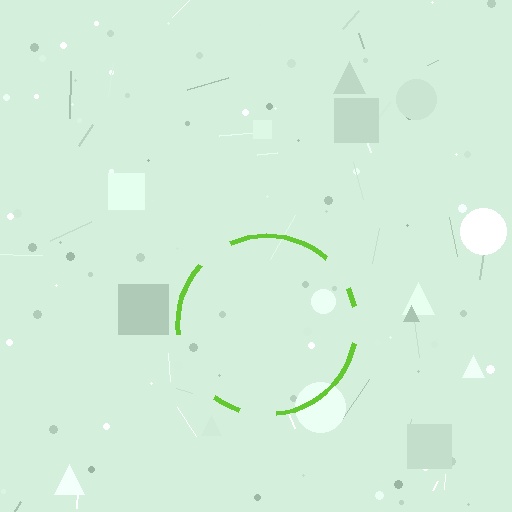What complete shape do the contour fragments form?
The contour fragments form a circle.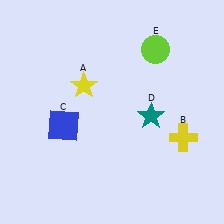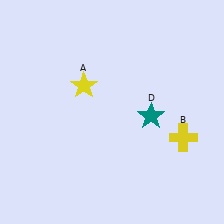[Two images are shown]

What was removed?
The lime circle (E), the blue square (C) were removed in Image 2.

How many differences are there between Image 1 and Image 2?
There are 2 differences between the two images.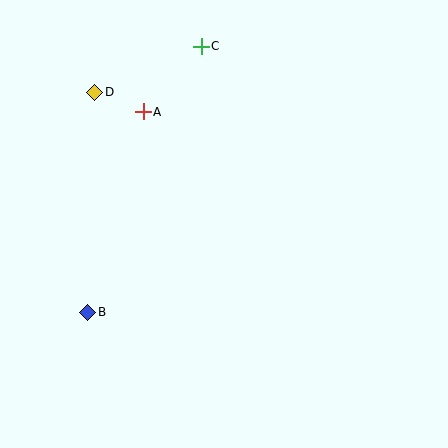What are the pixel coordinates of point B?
Point B is at (88, 312).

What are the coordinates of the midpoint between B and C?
The midpoint between B and C is at (144, 179).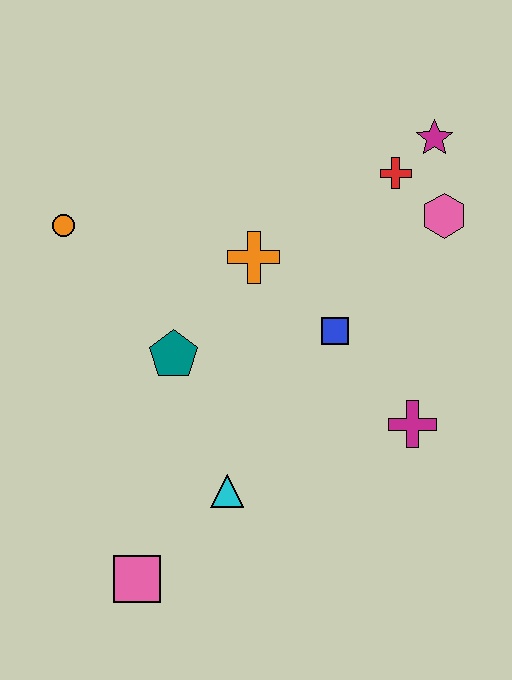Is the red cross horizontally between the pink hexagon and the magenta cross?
No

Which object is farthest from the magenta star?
The pink square is farthest from the magenta star.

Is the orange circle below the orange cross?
No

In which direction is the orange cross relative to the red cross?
The orange cross is to the left of the red cross.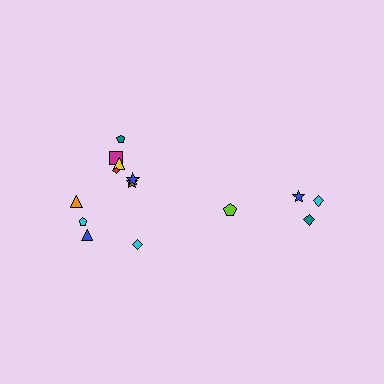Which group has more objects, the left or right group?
The left group.